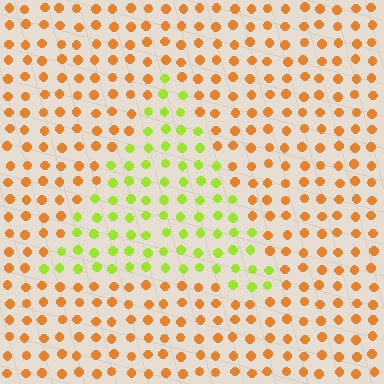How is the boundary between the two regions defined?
The boundary is defined purely by a slight shift in hue (about 58 degrees). Spacing, size, and orientation are identical on both sides.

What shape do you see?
I see a triangle.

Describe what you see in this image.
The image is filled with small orange elements in a uniform arrangement. A triangle-shaped region is visible where the elements are tinted to a slightly different hue, forming a subtle color boundary.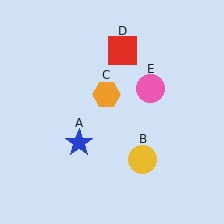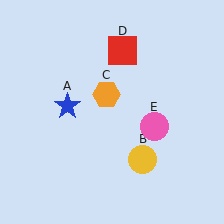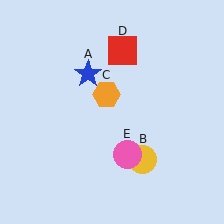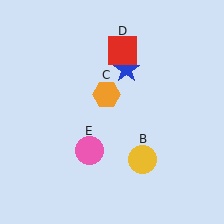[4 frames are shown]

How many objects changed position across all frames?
2 objects changed position: blue star (object A), pink circle (object E).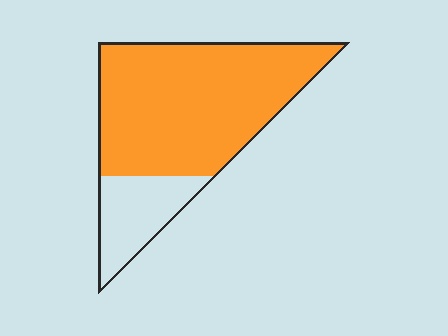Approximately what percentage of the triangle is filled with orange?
Approximately 80%.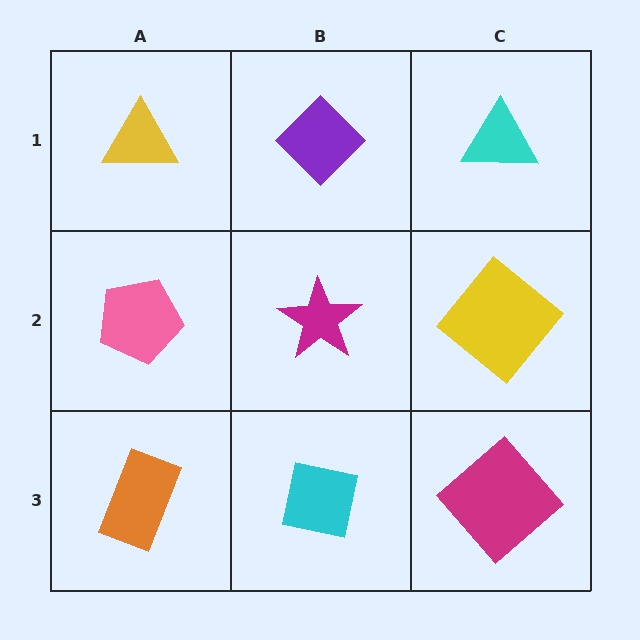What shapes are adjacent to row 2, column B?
A purple diamond (row 1, column B), a cyan square (row 3, column B), a pink pentagon (row 2, column A), a yellow diamond (row 2, column C).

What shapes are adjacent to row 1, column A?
A pink pentagon (row 2, column A), a purple diamond (row 1, column B).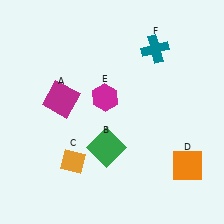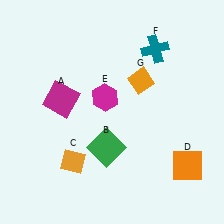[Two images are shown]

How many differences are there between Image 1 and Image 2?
There is 1 difference between the two images.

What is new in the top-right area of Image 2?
An orange diamond (G) was added in the top-right area of Image 2.